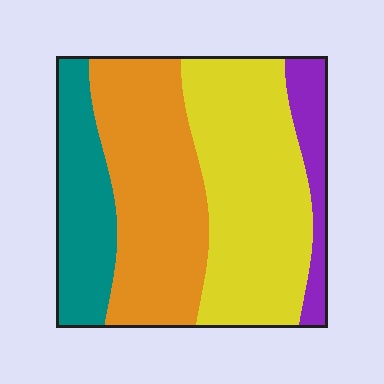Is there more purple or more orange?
Orange.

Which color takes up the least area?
Purple, at roughly 10%.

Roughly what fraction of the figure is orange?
Orange takes up about one third (1/3) of the figure.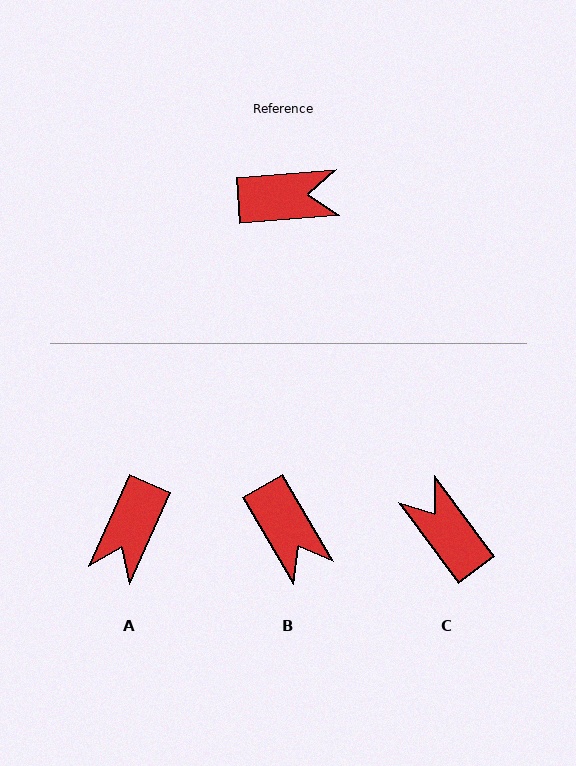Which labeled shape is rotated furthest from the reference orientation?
C, about 122 degrees away.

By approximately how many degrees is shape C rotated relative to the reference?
Approximately 122 degrees counter-clockwise.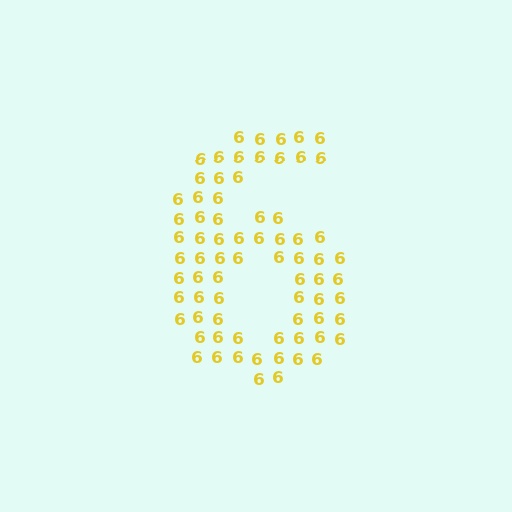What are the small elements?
The small elements are digit 6's.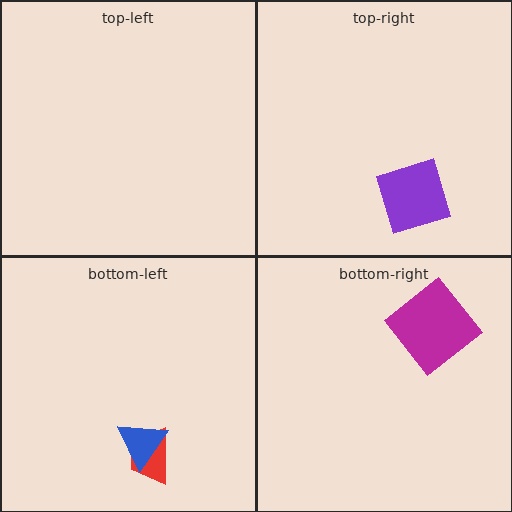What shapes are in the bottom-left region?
The red trapezoid, the blue triangle.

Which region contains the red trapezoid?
The bottom-left region.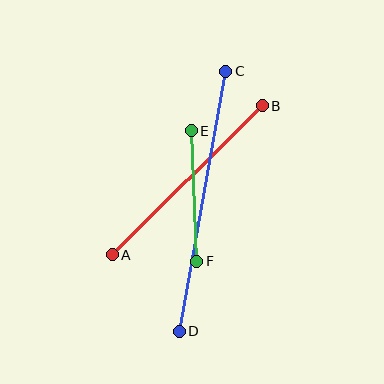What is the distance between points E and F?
The distance is approximately 131 pixels.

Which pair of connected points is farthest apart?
Points C and D are farthest apart.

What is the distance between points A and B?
The distance is approximately 211 pixels.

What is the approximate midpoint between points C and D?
The midpoint is at approximately (202, 201) pixels.